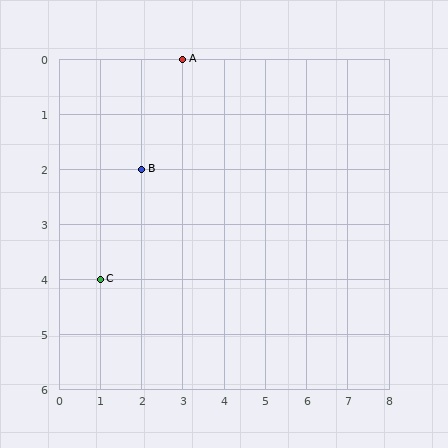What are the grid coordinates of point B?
Point B is at grid coordinates (2, 2).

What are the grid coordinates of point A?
Point A is at grid coordinates (3, 0).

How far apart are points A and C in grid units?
Points A and C are 2 columns and 4 rows apart (about 4.5 grid units diagonally).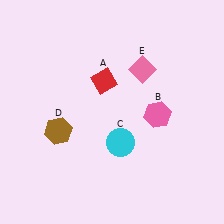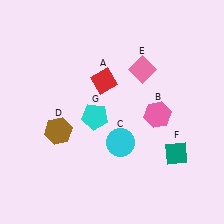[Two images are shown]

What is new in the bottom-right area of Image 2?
A teal diamond (F) was added in the bottom-right area of Image 2.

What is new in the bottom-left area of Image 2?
A cyan pentagon (G) was added in the bottom-left area of Image 2.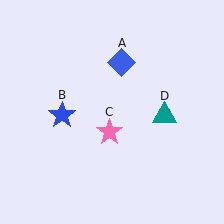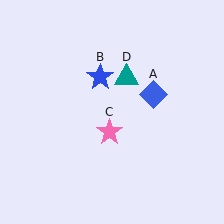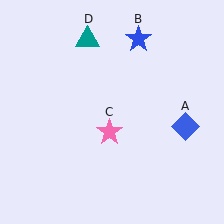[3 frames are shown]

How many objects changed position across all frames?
3 objects changed position: blue diamond (object A), blue star (object B), teal triangle (object D).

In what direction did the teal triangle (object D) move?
The teal triangle (object D) moved up and to the left.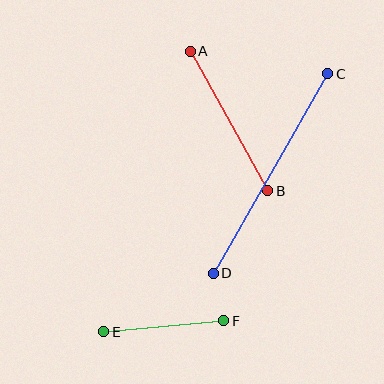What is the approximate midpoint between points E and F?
The midpoint is at approximately (164, 326) pixels.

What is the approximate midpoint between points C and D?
The midpoint is at approximately (271, 174) pixels.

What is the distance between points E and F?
The distance is approximately 120 pixels.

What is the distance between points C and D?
The distance is approximately 230 pixels.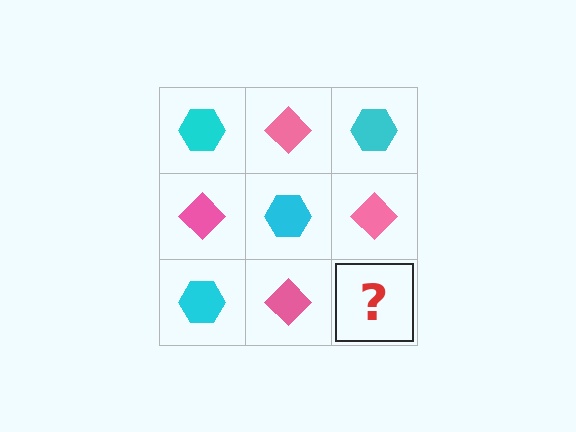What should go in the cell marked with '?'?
The missing cell should contain a cyan hexagon.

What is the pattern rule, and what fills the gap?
The rule is that it alternates cyan hexagon and pink diamond in a checkerboard pattern. The gap should be filled with a cyan hexagon.